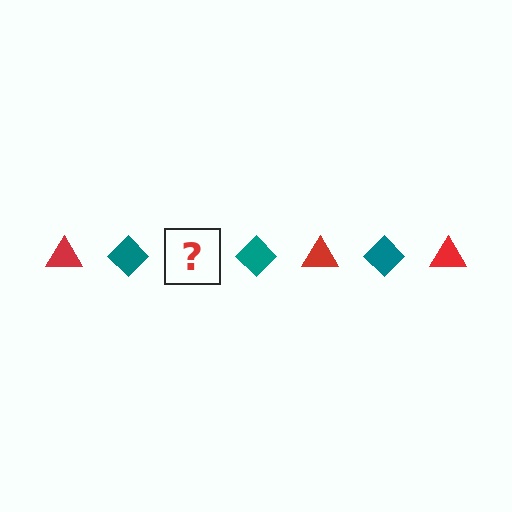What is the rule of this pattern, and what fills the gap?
The rule is that the pattern alternates between red triangle and teal diamond. The gap should be filled with a red triangle.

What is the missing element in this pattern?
The missing element is a red triangle.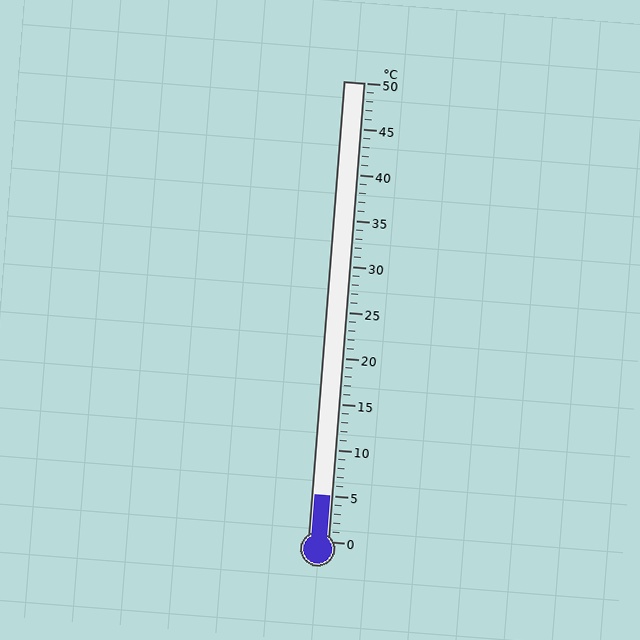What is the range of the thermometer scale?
The thermometer scale ranges from 0°C to 50°C.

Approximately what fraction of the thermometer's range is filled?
The thermometer is filled to approximately 10% of its range.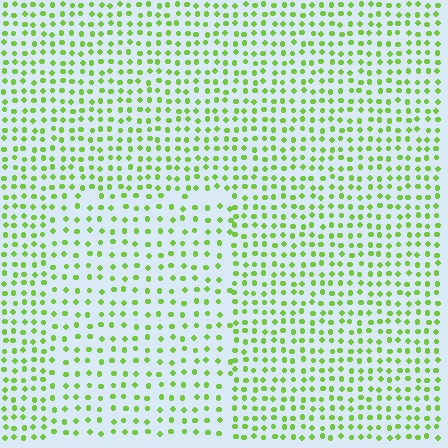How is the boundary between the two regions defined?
The boundary is defined by a change in element density (approximately 1.5x ratio). All elements are the same color, size, and shape.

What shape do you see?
I see a rectangle.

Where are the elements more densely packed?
The elements are more densely packed outside the rectangle boundary.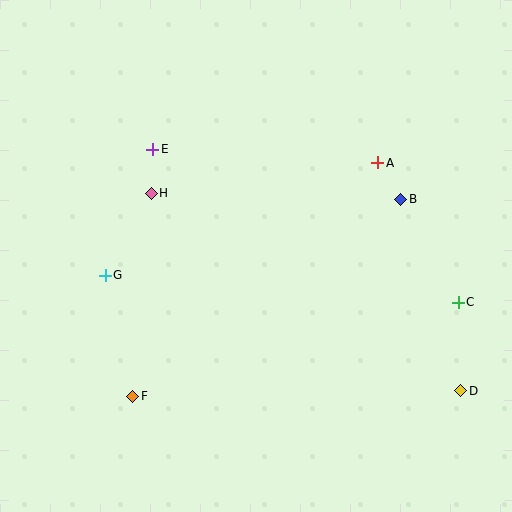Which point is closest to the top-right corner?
Point A is closest to the top-right corner.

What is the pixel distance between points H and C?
The distance between H and C is 326 pixels.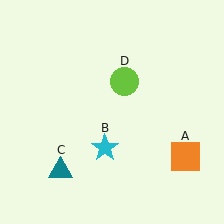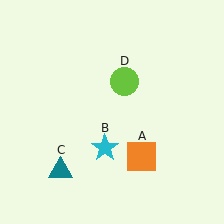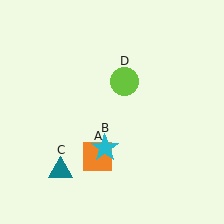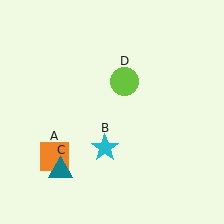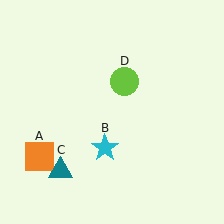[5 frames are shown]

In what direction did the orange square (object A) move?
The orange square (object A) moved left.